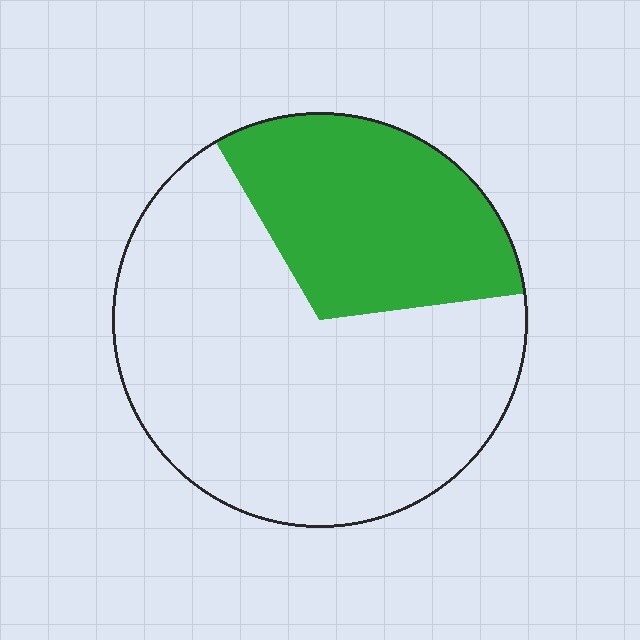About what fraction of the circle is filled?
About one third (1/3).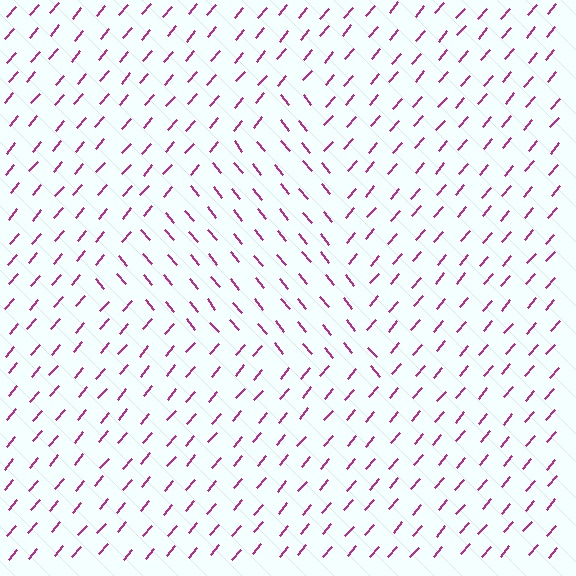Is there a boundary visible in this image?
Yes, there is a texture boundary formed by a change in line orientation.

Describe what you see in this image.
The image is filled with small magenta line segments. A triangle region in the image has lines oriented differently from the surrounding lines, creating a visible texture boundary.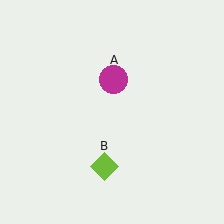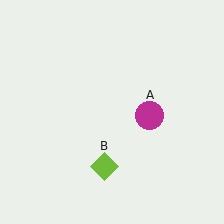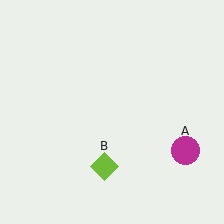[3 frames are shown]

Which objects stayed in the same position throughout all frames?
Lime diamond (object B) remained stationary.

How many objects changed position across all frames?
1 object changed position: magenta circle (object A).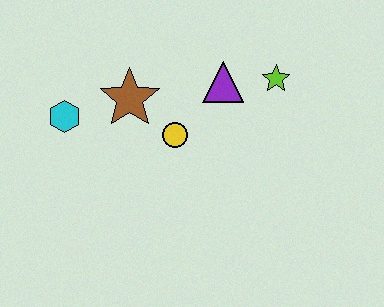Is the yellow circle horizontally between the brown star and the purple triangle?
Yes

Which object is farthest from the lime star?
The cyan hexagon is farthest from the lime star.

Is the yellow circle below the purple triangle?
Yes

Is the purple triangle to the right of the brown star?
Yes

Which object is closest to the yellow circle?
The brown star is closest to the yellow circle.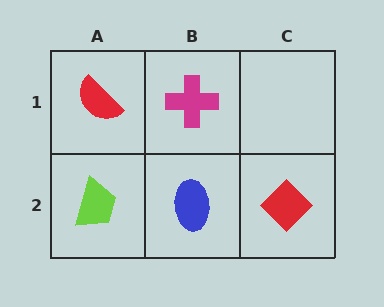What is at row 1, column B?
A magenta cross.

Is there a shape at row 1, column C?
No, that cell is empty.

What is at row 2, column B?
A blue ellipse.